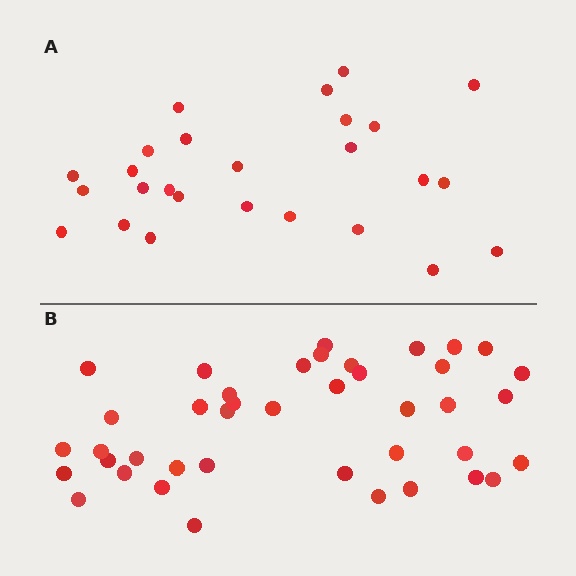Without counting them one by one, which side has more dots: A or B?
Region B (the bottom region) has more dots.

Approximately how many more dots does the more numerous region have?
Region B has approximately 15 more dots than region A.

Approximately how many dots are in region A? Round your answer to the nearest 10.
About 30 dots. (The exact count is 26, which rounds to 30.)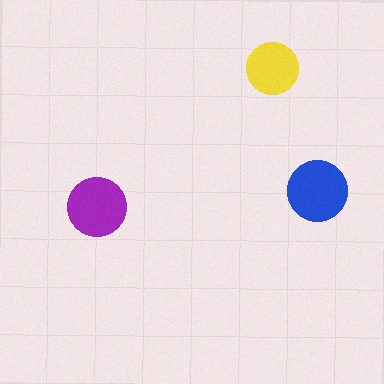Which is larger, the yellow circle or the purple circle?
The purple one.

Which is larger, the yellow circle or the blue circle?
The blue one.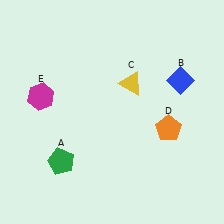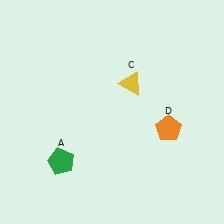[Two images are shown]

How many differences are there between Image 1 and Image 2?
There are 2 differences between the two images.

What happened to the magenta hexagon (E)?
The magenta hexagon (E) was removed in Image 2. It was in the top-left area of Image 1.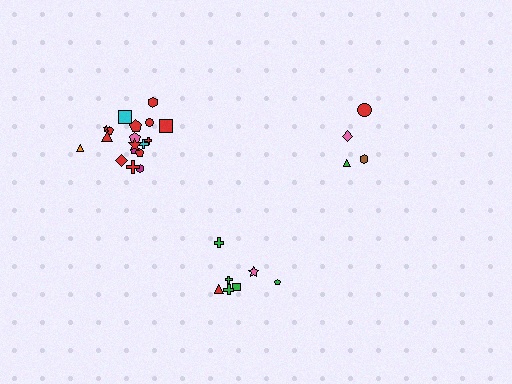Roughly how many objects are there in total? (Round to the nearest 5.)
Roughly 30 objects in total.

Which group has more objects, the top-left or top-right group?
The top-left group.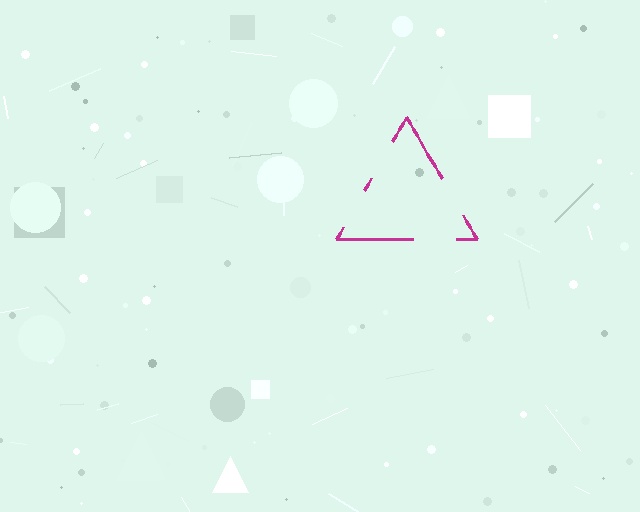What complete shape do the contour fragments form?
The contour fragments form a triangle.